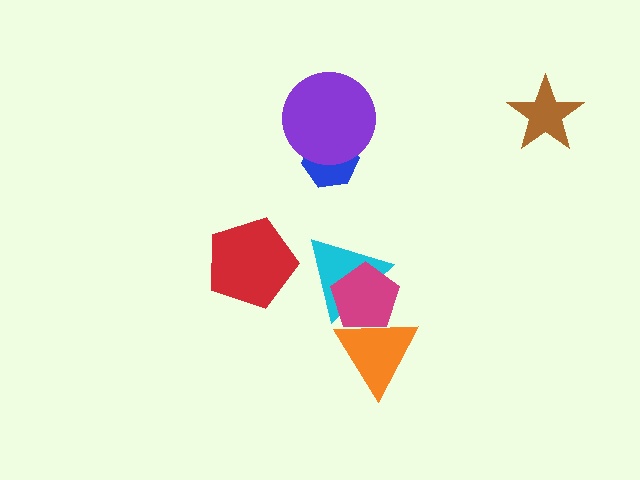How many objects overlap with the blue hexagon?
1 object overlaps with the blue hexagon.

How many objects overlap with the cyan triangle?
2 objects overlap with the cyan triangle.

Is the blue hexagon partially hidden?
Yes, it is partially covered by another shape.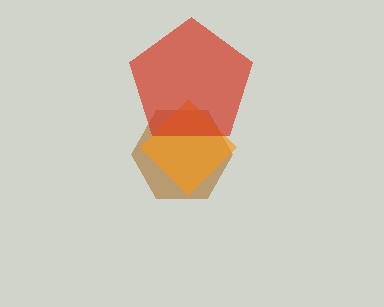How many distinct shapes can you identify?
There are 3 distinct shapes: a brown hexagon, an orange diamond, a red pentagon.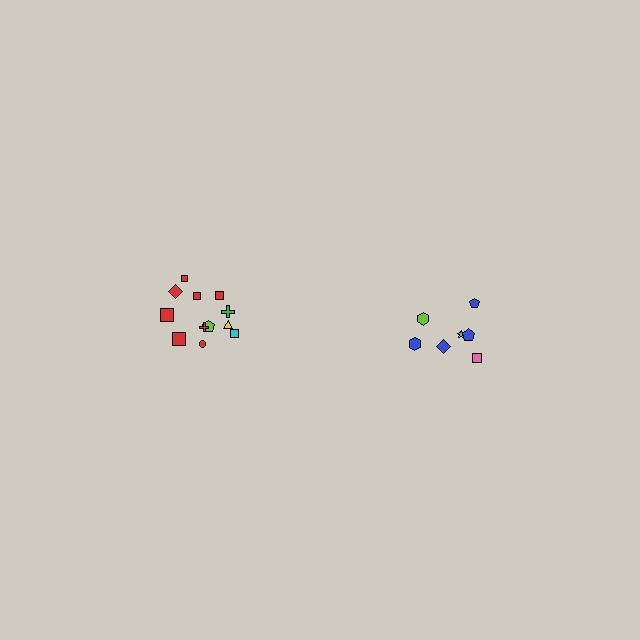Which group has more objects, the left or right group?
The left group.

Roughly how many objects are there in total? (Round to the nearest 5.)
Roughly 20 objects in total.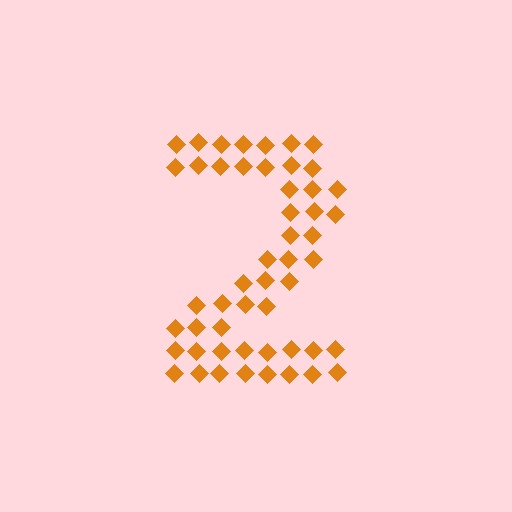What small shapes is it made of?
It is made of small diamonds.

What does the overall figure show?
The overall figure shows the digit 2.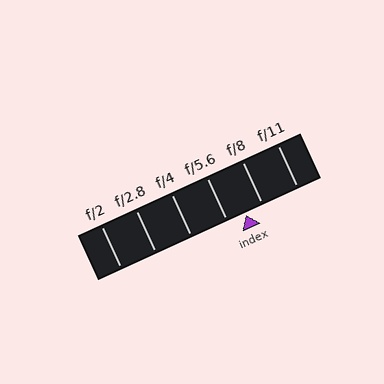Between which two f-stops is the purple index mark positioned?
The index mark is between f/5.6 and f/8.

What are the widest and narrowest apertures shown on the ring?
The widest aperture shown is f/2 and the narrowest is f/11.